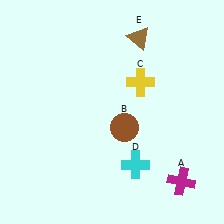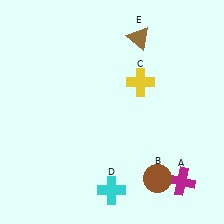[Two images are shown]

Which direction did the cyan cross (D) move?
The cyan cross (D) moved down.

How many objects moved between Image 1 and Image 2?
2 objects moved between the two images.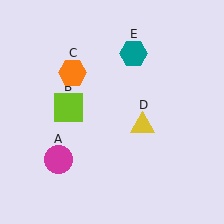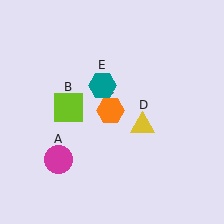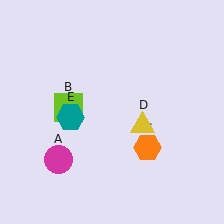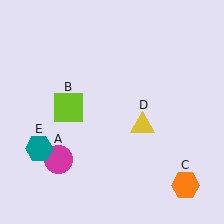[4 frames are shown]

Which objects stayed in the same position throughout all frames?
Magenta circle (object A) and lime square (object B) and yellow triangle (object D) remained stationary.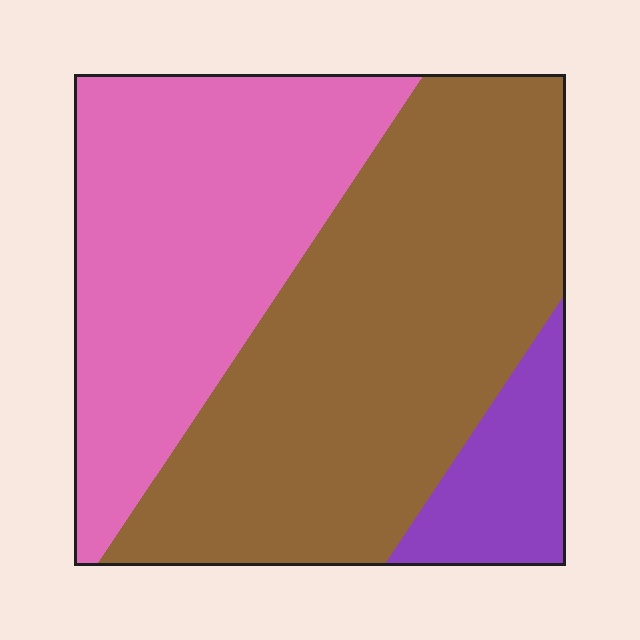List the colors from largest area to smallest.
From largest to smallest: brown, pink, purple.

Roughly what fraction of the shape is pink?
Pink covers roughly 40% of the shape.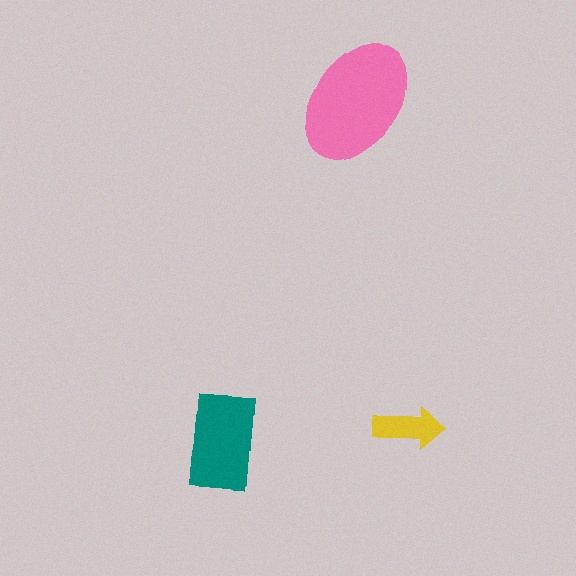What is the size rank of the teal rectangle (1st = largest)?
2nd.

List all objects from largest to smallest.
The pink ellipse, the teal rectangle, the yellow arrow.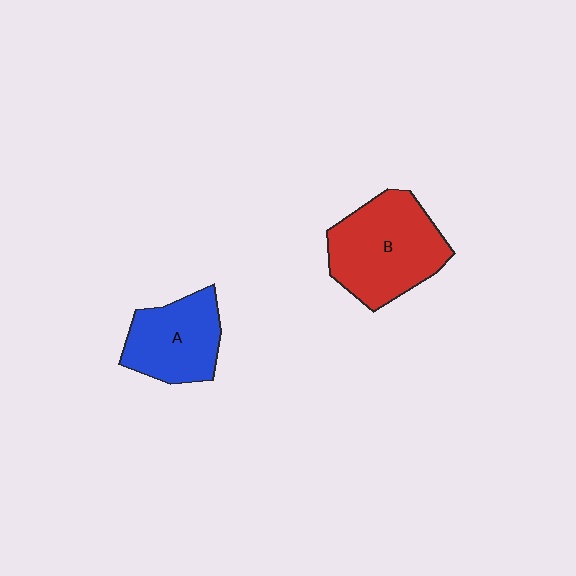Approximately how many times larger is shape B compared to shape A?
Approximately 1.4 times.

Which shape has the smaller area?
Shape A (blue).